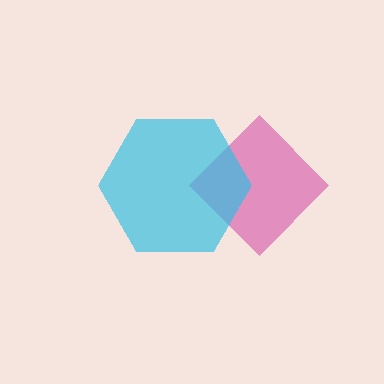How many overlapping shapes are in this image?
There are 2 overlapping shapes in the image.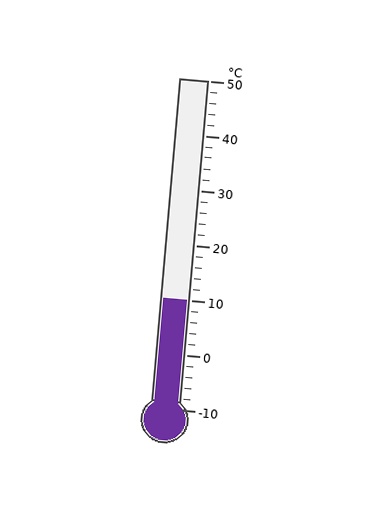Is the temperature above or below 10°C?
The temperature is at 10°C.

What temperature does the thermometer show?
The thermometer shows approximately 10°C.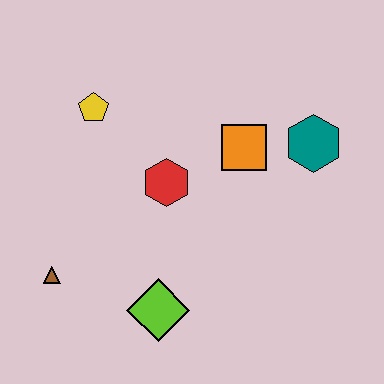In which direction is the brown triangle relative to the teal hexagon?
The brown triangle is to the left of the teal hexagon.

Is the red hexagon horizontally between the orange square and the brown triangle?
Yes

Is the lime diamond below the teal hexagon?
Yes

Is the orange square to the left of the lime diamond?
No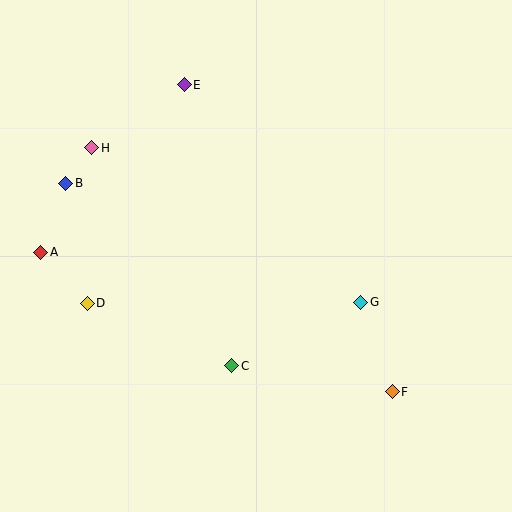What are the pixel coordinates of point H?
Point H is at (92, 148).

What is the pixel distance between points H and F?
The distance between H and F is 387 pixels.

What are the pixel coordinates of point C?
Point C is at (232, 366).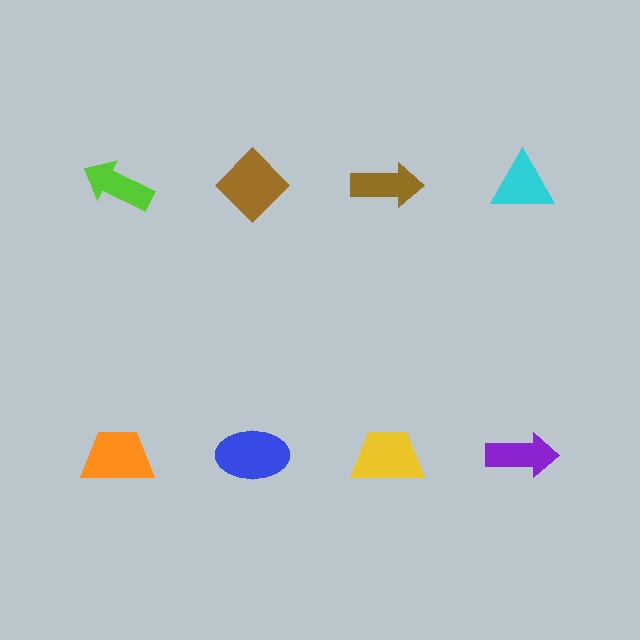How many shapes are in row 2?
4 shapes.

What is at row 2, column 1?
An orange trapezoid.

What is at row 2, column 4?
A purple arrow.